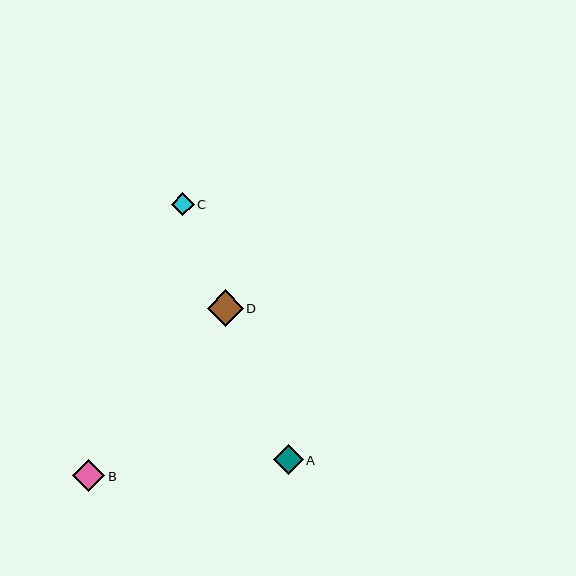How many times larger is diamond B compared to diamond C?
Diamond B is approximately 1.4 times the size of diamond C.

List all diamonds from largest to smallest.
From largest to smallest: D, B, A, C.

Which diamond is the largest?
Diamond D is the largest with a size of approximately 36 pixels.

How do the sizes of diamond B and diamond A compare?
Diamond B and diamond A are approximately the same size.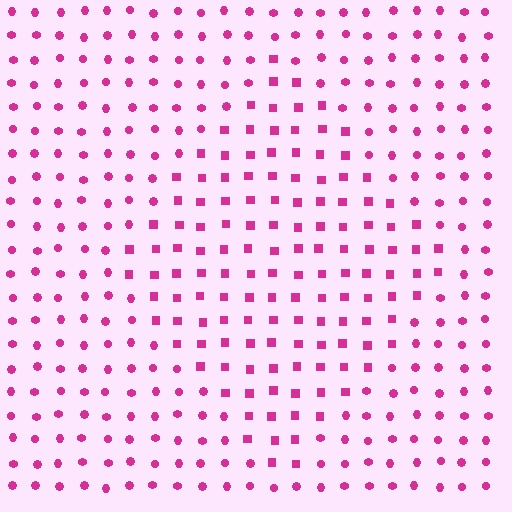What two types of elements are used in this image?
The image uses squares inside the diamond region and circles outside it.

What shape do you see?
I see a diamond.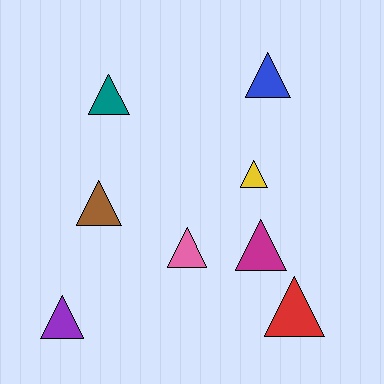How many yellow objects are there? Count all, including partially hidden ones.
There is 1 yellow object.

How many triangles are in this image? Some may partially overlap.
There are 8 triangles.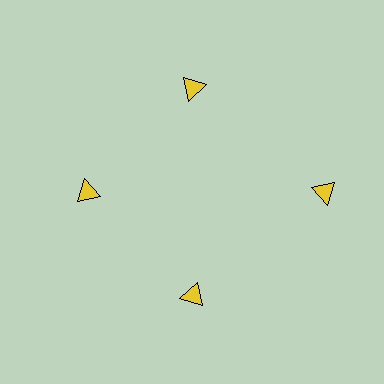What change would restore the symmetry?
The symmetry would be restored by moving it inward, back onto the ring so that all 4 triangles sit at equal angles and equal distance from the center.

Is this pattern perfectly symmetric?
No. The 4 yellow triangles are arranged in a ring, but one element near the 3 o'clock position is pushed outward from the center, breaking the 4-fold rotational symmetry.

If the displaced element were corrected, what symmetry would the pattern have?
It would have 4-fold rotational symmetry — the pattern would map onto itself every 90 degrees.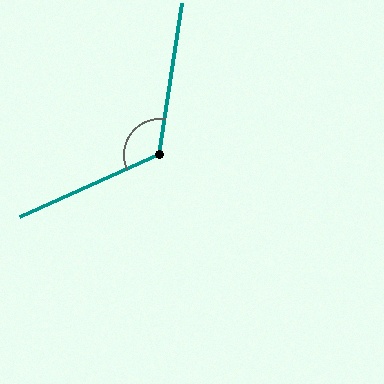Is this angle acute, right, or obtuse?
It is obtuse.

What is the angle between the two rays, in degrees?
Approximately 123 degrees.